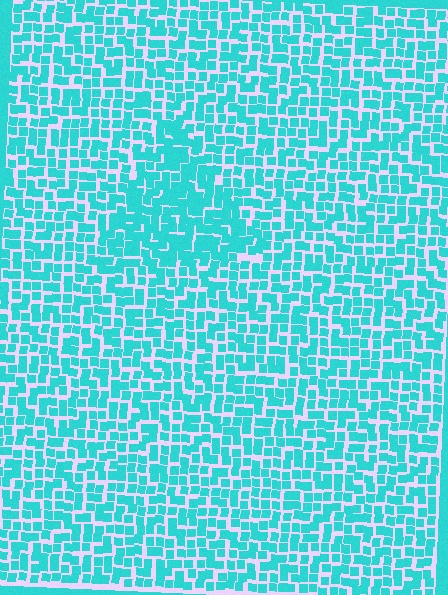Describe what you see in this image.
The image contains small cyan elements arranged at two different densities. A triangle-shaped region is visible where the elements are more densely packed than the surrounding area.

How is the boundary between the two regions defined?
The boundary is defined by a change in element density (approximately 1.4x ratio). All elements are the same color, size, and shape.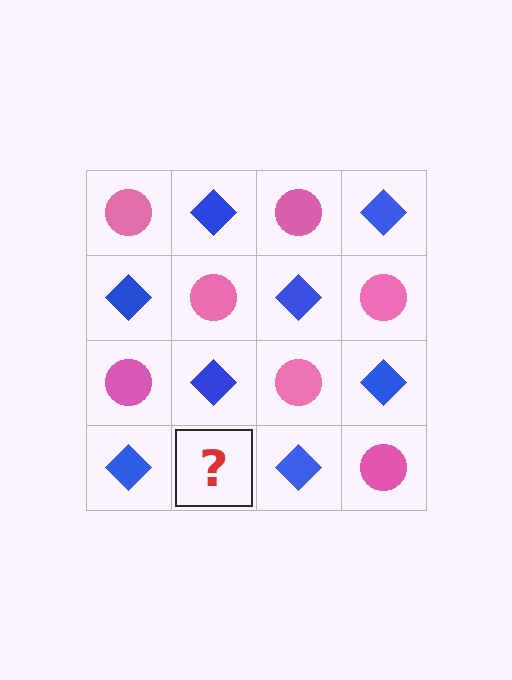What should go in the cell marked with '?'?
The missing cell should contain a pink circle.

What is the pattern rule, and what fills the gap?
The rule is that it alternates pink circle and blue diamond in a checkerboard pattern. The gap should be filled with a pink circle.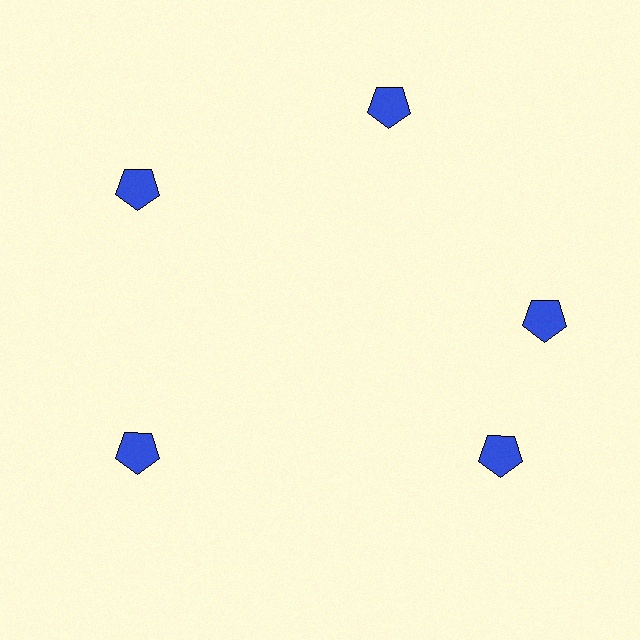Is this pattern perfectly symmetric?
No. The 5 blue pentagons are arranged in a ring, but one element near the 5 o'clock position is rotated out of alignment along the ring, breaking the 5-fold rotational symmetry.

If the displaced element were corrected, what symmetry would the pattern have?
It would have 5-fold rotational symmetry — the pattern would map onto itself every 72 degrees.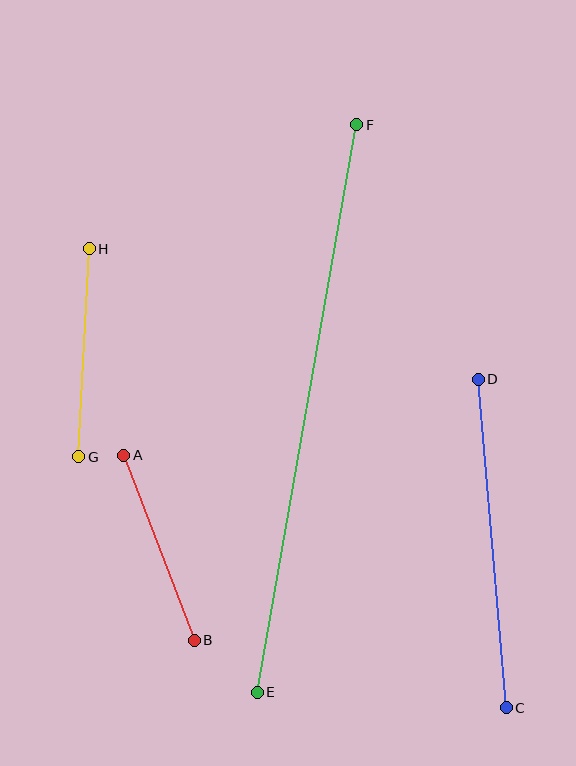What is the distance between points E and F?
The distance is approximately 576 pixels.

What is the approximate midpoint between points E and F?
The midpoint is at approximately (307, 408) pixels.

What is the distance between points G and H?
The distance is approximately 208 pixels.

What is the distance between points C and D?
The distance is approximately 330 pixels.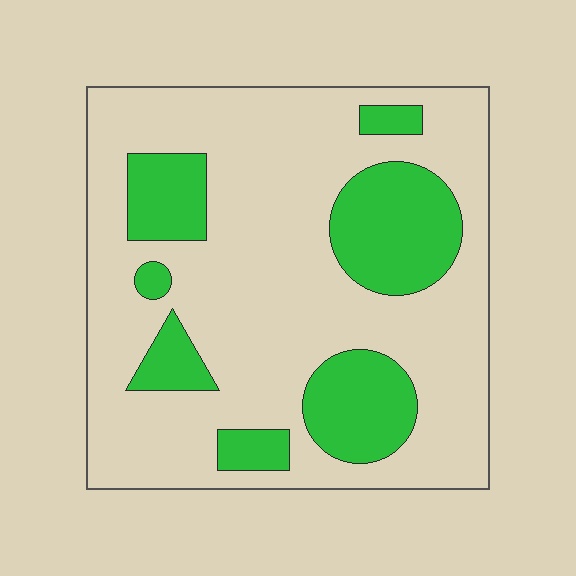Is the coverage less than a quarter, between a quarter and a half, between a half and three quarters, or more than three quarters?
Between a quarter and a half.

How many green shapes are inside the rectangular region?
7.